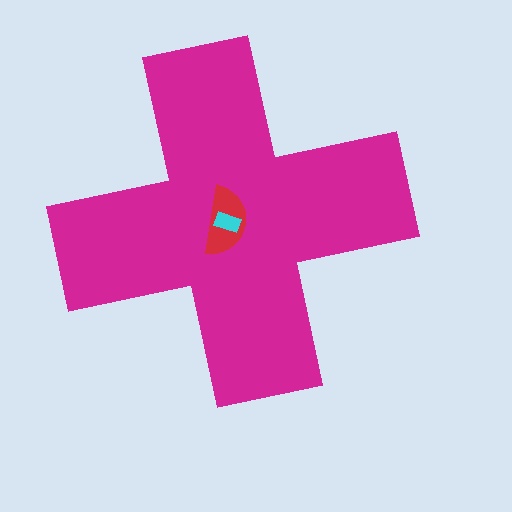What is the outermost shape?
The magenta cross.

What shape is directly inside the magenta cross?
The red semicircle.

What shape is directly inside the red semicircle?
The cyan rectangle.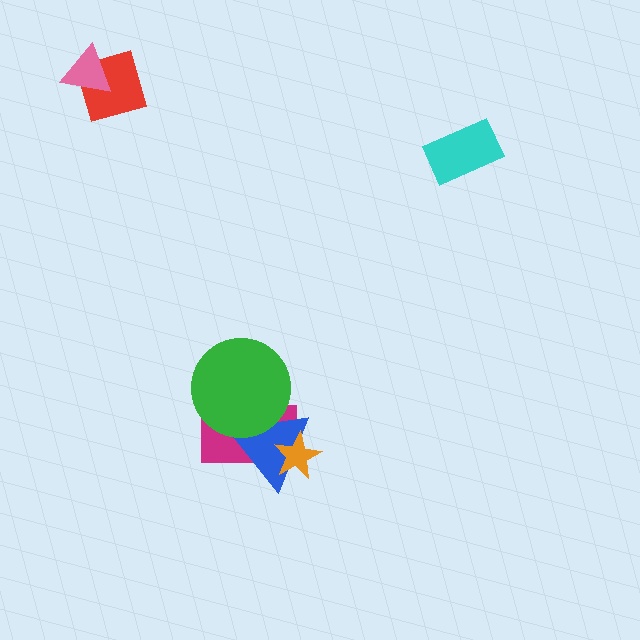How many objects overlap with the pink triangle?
1 object overlaps with the pink triangle.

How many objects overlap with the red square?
1 object overlaps with the red square.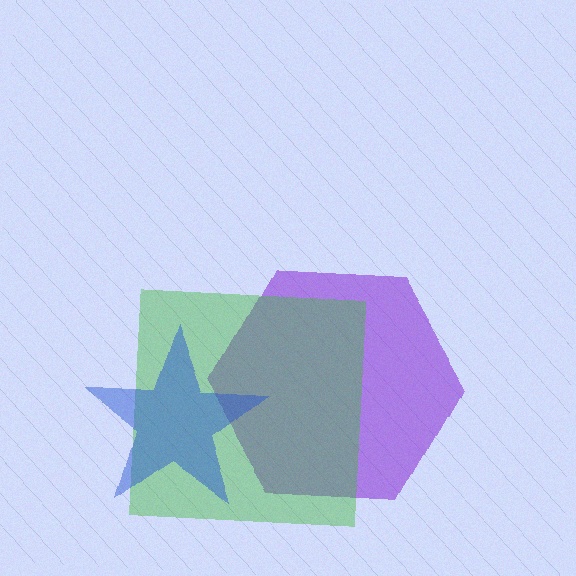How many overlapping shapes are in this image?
There are 3 overlapping shapes in the image.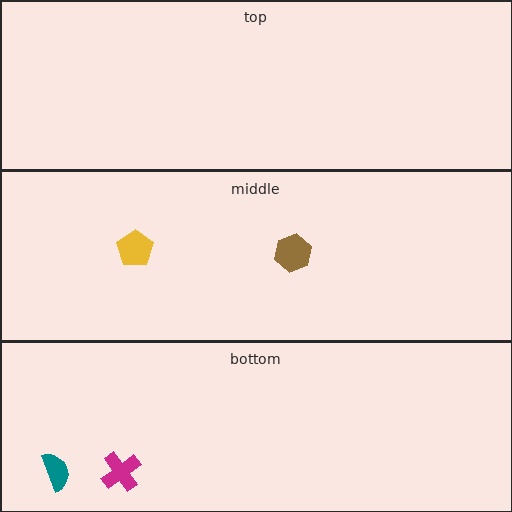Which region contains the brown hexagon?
The middle region.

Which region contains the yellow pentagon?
The middle region.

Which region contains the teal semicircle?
The bottom region.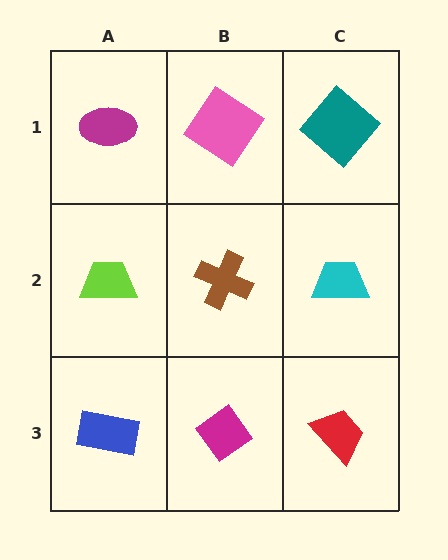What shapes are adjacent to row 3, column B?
A brown cross (row 2, column B), a blue rectangle (row 3, column A), a red trapezoid (row 3, column C).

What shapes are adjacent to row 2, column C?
A teal diamond (row 1, column C), a red trapezoid (row 3, column C), a brown cross (row 2, column B).